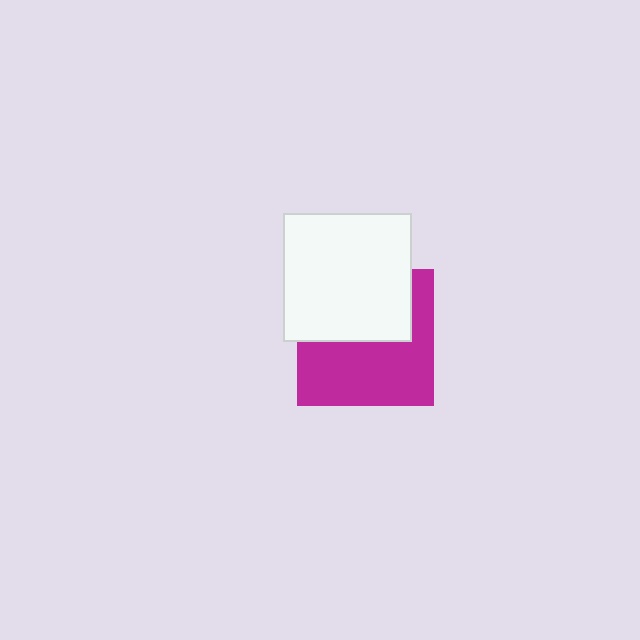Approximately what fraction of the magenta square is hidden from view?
Roughly 44% of the magenta square is hidden behind the white square.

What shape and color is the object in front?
The object in front is a white square.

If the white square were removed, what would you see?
You would see the complete magenta square.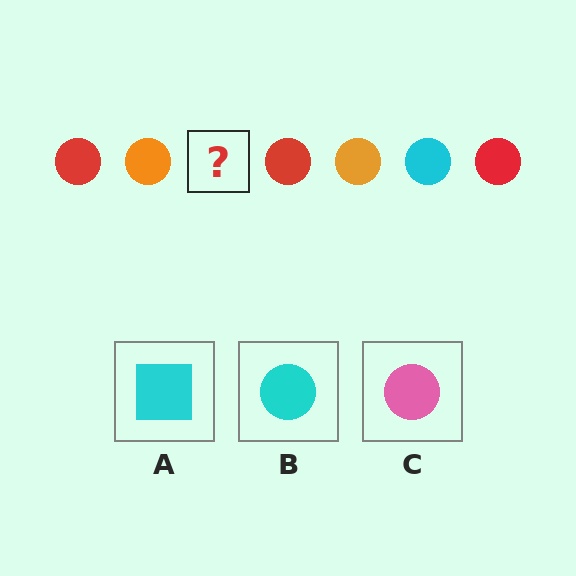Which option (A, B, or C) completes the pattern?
B.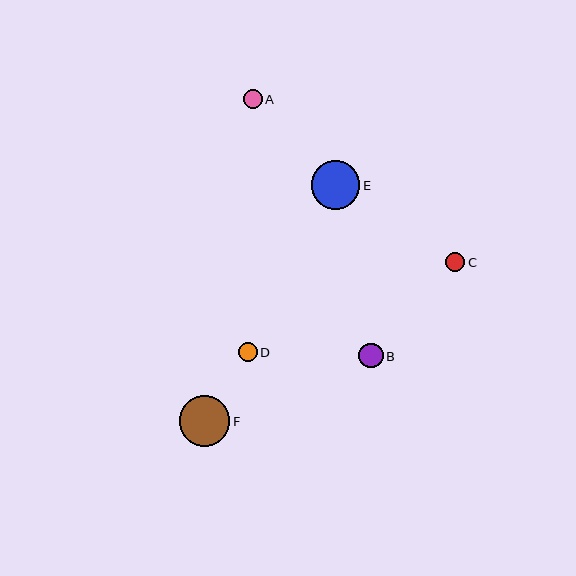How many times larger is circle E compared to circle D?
Circle E is approximately 2.5 times the size of circle D.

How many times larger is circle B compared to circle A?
Circle B is approximately 1.3 times the size of circle A.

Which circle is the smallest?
Circle A is the smallest with a size of approximately 19 pixels.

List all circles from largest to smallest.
From largest to smallest: F, E, B, C, D, A.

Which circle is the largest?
Circle F is the largest with a size of approximately 50 pixels.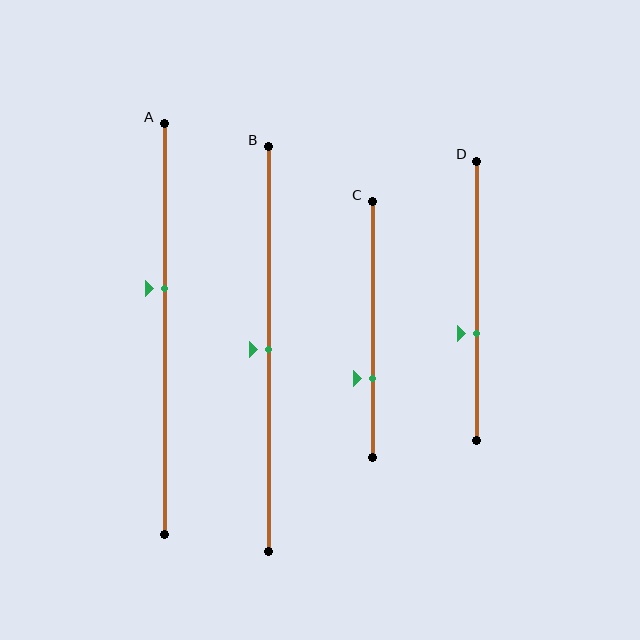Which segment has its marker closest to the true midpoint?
Segment B has its marker closest to the true midpoint.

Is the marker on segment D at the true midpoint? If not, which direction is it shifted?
No, the marker on segment D is shifted downward by about 12% of the segment length.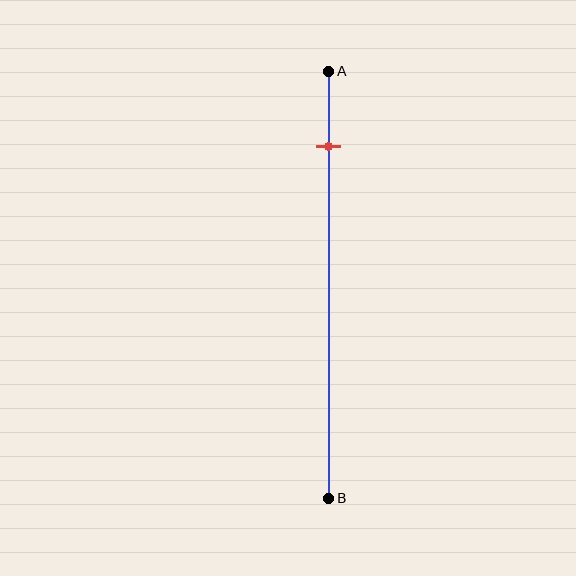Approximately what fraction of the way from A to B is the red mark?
The red mark is approximately 20% of the way from A to B.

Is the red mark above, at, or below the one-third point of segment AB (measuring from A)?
The red mark is above the one-third point of segment AB.